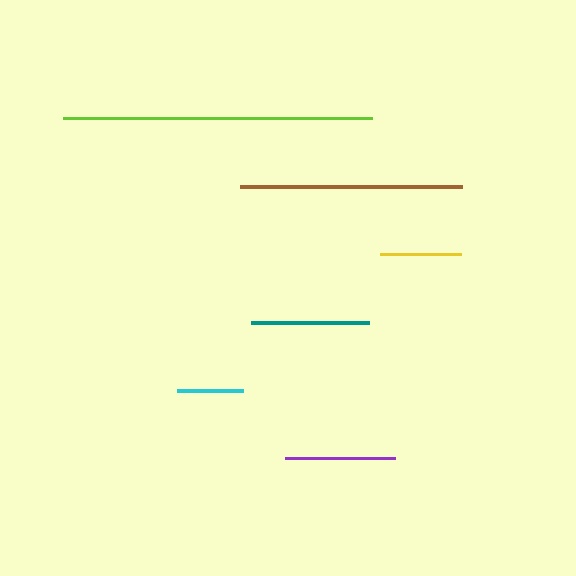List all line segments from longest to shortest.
From longest to shortest: lime, brown, teal, purple, yellow, cyan.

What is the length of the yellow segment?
The yellow segment is approximately 81 pixels long.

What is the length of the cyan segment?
The cyan segment is approximately 66 pixels long.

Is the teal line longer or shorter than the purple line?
The teal line is longer than the purple line.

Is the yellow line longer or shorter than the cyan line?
The yellow line is longer than the cyan line.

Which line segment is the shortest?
The cyan line is the shortest at approximately 66 pixels.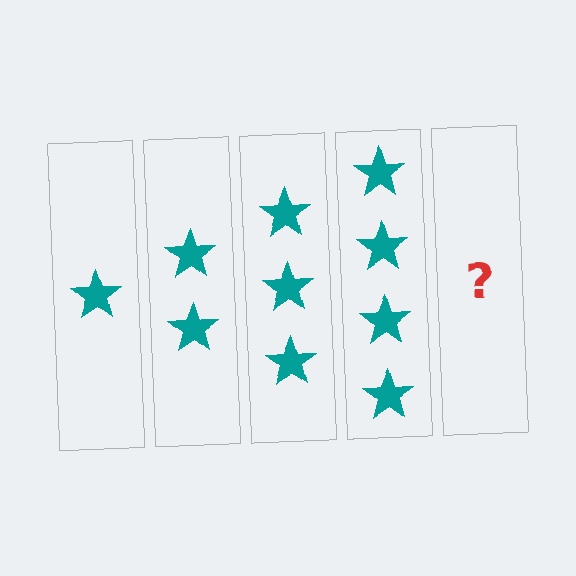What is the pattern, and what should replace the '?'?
The pattern is that each step adds one more star. The '?' should be 5 stars.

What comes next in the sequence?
The next element should be 5 stars.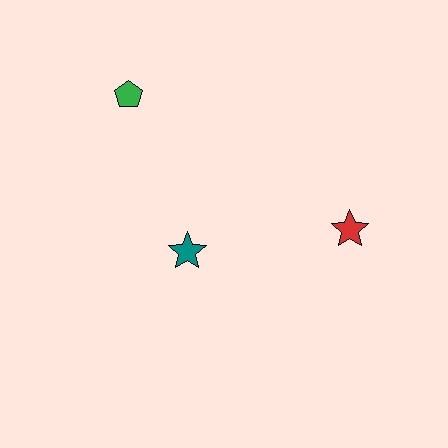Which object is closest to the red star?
The teal star is closest to the red star.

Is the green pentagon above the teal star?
Yes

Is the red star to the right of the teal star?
Yes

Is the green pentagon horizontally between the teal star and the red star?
No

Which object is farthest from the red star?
The green pentagon is farthest from the red star.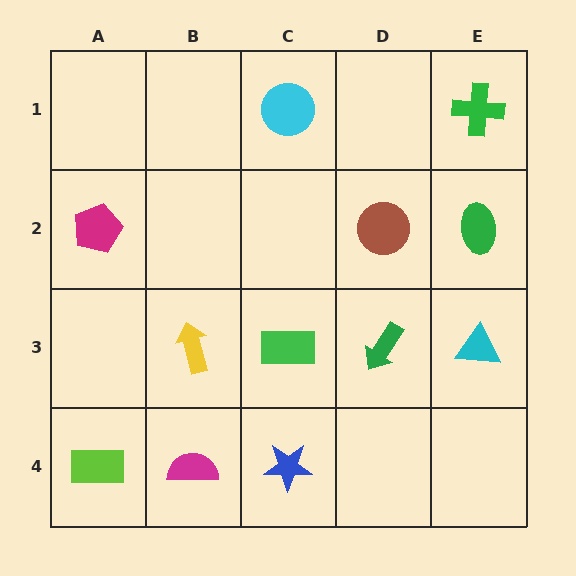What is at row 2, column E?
A green ellipse.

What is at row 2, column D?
A brown circle.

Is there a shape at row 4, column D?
No, that cell is empty.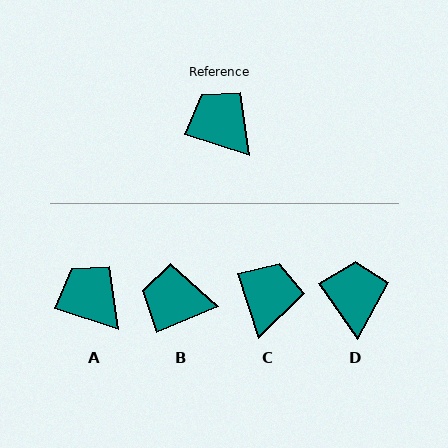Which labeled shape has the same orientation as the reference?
A.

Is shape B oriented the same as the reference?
No, it is off by about 41 degrees.